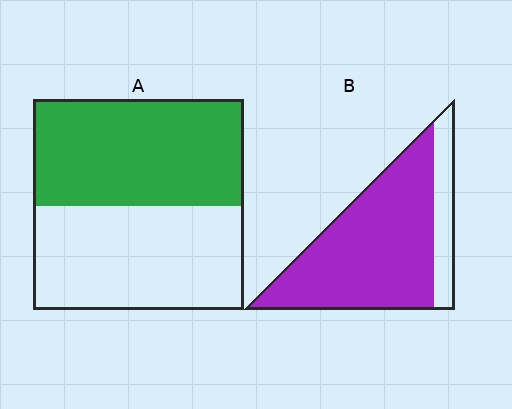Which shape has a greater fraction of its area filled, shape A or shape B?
Shape B.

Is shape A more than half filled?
Roughly half.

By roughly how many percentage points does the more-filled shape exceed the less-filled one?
By roughly 30 percentage points (B over A).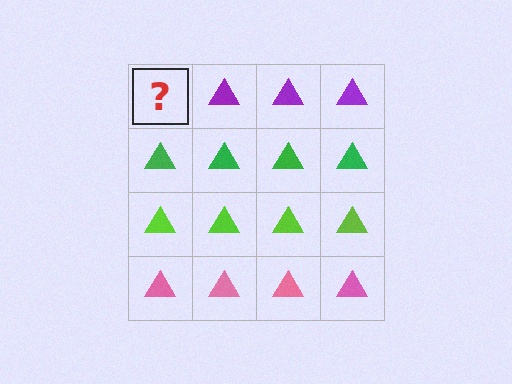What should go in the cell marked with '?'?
The missing cell should contain a purple triangle.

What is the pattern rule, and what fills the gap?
The rule is that each row has a consistent color. The gap should be filled with a purple triangle.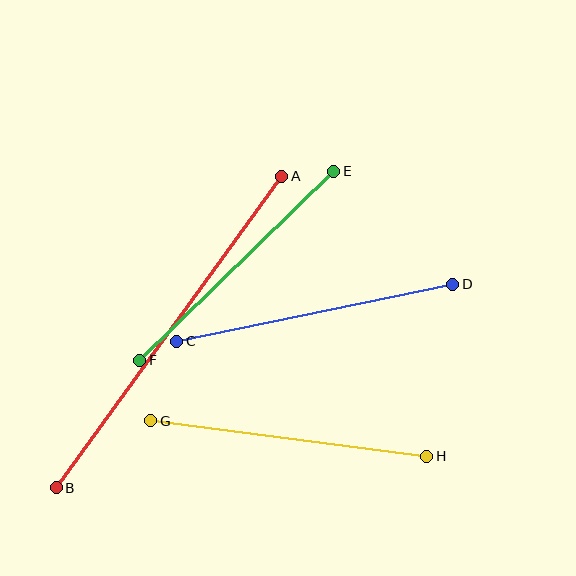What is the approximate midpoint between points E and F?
The midpoint is at approximately (237, 266) pixels.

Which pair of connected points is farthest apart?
Points A and B are farthest apart.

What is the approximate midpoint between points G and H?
The midpoint is at approximately (289, 439) pixels.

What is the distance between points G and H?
The distance is approximately 278 pixels.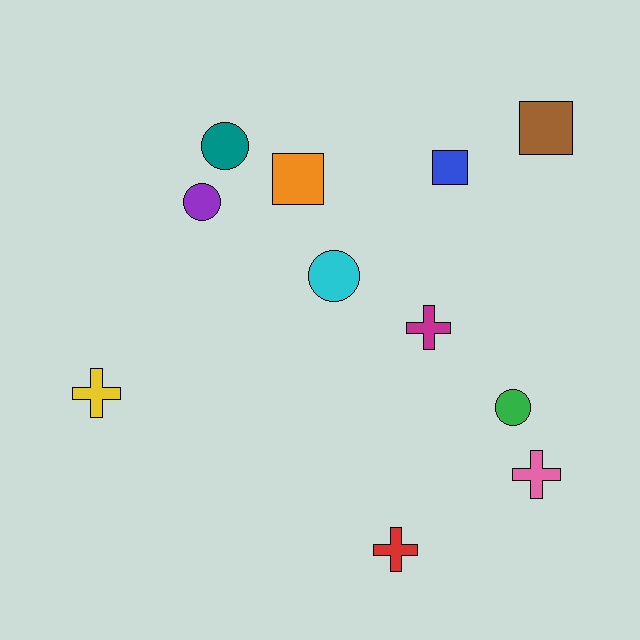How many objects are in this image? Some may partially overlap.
There are 11 objects.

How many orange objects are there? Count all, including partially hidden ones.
There is 1 orange object.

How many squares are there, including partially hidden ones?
There are 3 squares.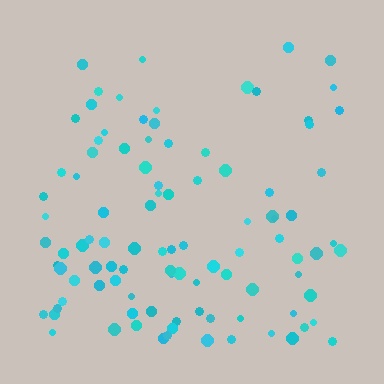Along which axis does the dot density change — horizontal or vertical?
Vertical.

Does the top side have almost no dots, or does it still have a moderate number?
Still a moderate number, just noticeably fewer than the bottom.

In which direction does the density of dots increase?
From top to bottom, with the bottom side densest.